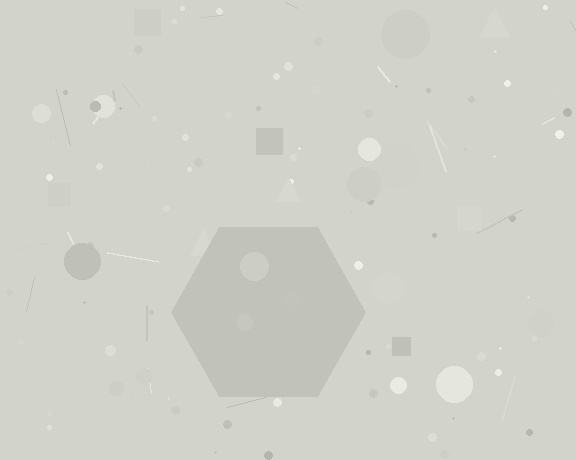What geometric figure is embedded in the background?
A hexagon is embedded in the background.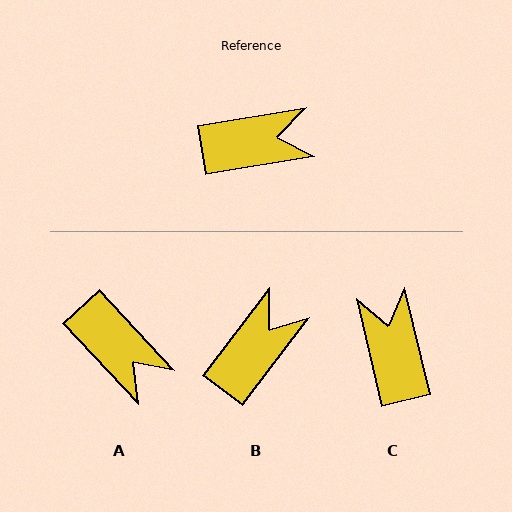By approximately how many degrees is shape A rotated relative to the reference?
Approximately 56 degrees clockwise.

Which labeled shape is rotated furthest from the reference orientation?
C, about 94 degrees away.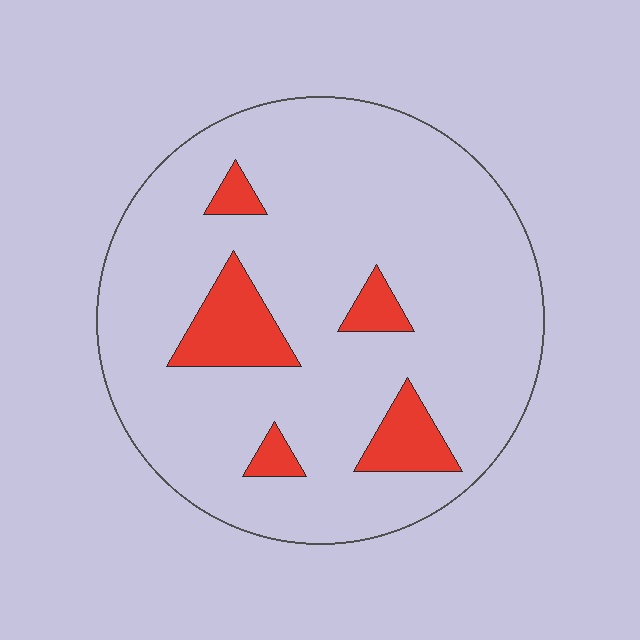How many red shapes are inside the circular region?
5.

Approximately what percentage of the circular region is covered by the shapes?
Approximately 10%.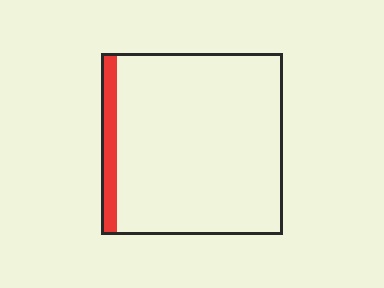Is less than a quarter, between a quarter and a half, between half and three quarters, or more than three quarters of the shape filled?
Less than a quarter.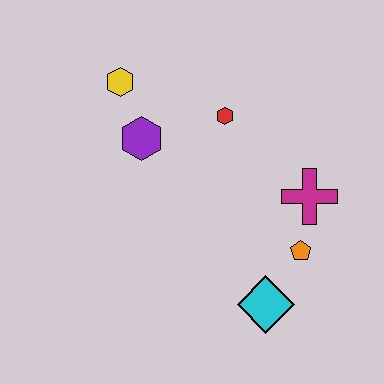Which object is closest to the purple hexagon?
The yellow hexagon is closest to the purple hexagon.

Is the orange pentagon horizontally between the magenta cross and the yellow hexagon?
Yes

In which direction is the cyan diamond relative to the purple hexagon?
The cyan diamond is below the purple hexagon.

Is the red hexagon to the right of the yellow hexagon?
Yes